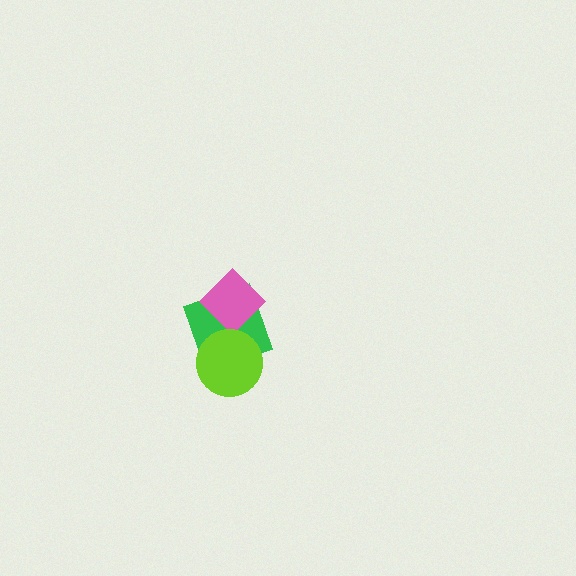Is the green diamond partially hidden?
Yes, it is partially covered by another shape.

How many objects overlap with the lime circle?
1 object overlaps with the lime circle.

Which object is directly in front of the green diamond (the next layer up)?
The pink diamond is directly in front of the green diamond.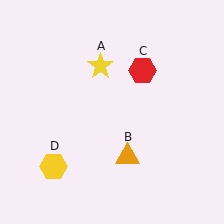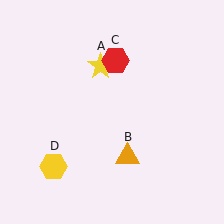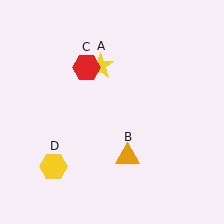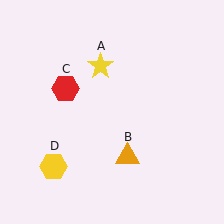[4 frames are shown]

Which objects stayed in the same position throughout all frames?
Yellow star (object A) and orange triangle (object B) and yellow hexagon (object D) remained stationary.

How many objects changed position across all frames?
1 object changed position: red hexagon (object C).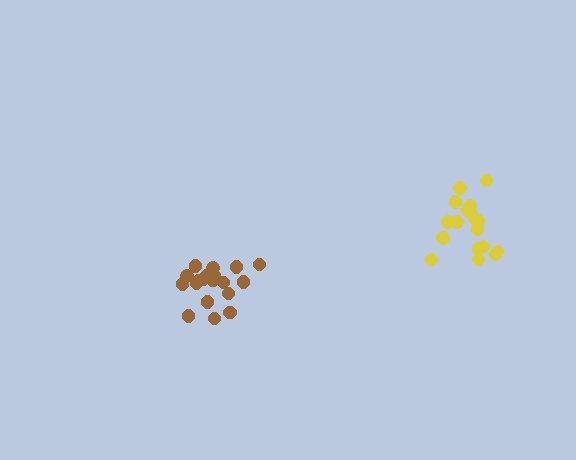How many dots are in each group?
Group 1: 17 dots, Group 2: 19 dots (36 total).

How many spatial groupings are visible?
There are 2 spatial groupings.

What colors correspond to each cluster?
The clusters are colored: yellow, brown.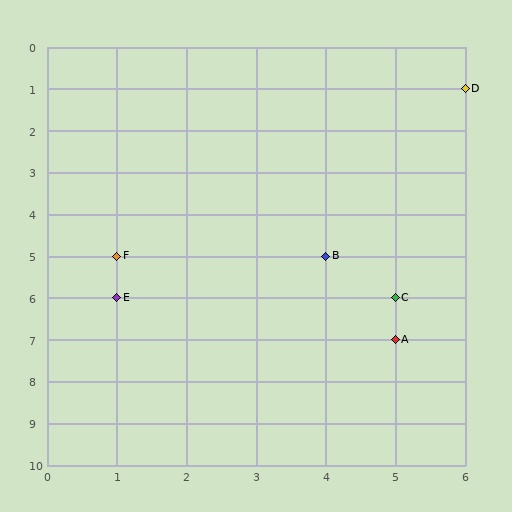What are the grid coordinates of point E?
Point E is at grid coordinates (1, 6).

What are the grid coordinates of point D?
Point D is at grid coordinates (6, 1).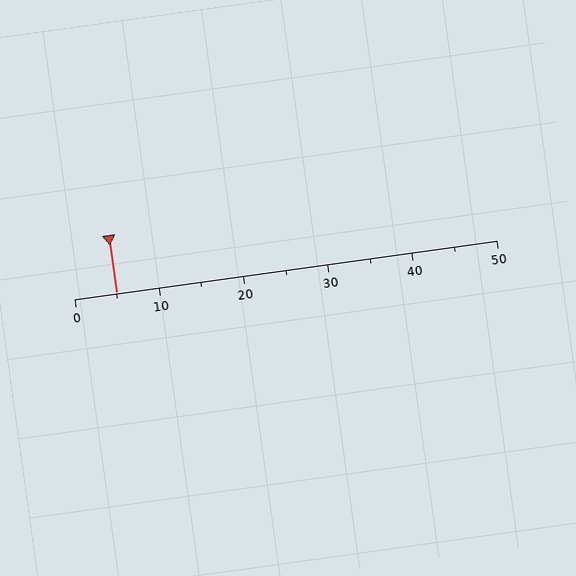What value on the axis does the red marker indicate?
The marker indicates approximately 5.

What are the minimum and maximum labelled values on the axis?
The axis runs from 0 to 50.